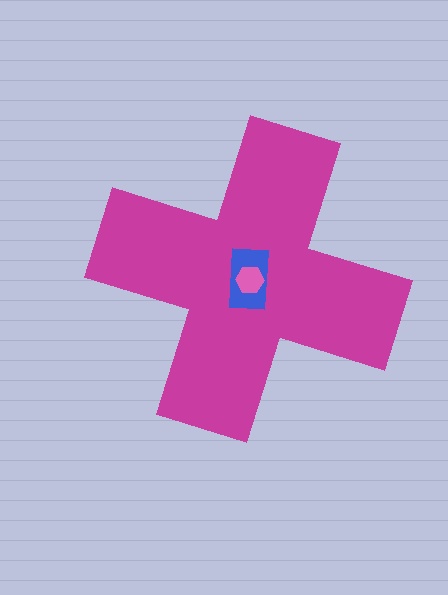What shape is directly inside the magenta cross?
The blue rectangle.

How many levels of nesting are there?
3.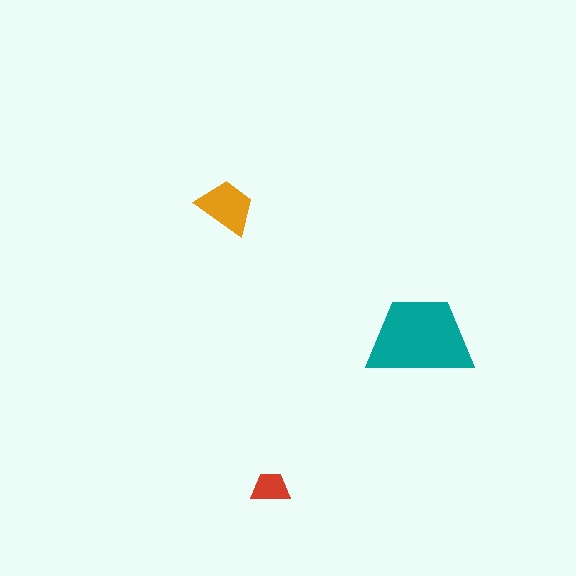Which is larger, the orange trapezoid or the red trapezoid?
The orange one.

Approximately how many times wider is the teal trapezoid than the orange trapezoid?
About 2 times wider.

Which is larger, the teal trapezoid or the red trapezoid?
The teal one.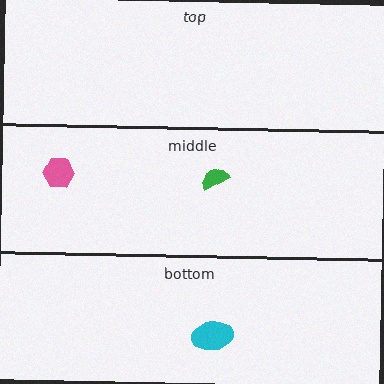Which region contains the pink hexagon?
The middle region.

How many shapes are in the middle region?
2.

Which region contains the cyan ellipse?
The bottom region.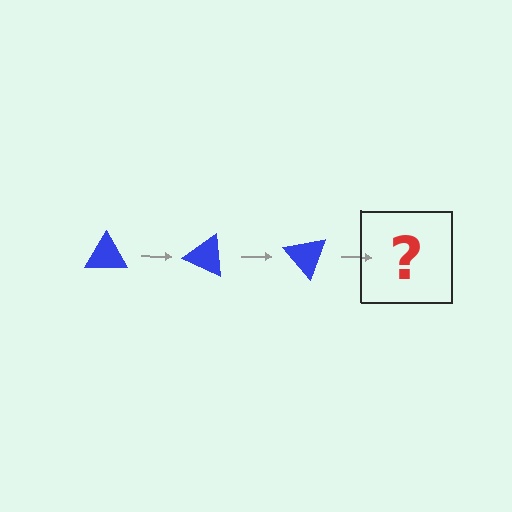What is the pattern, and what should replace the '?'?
The pattern is that the triangle rotates 25 degrees each step. The '?' should be a blue triangle rotated 75 degrees.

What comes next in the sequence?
The next element should be a blue triangle rotated 75 degrees.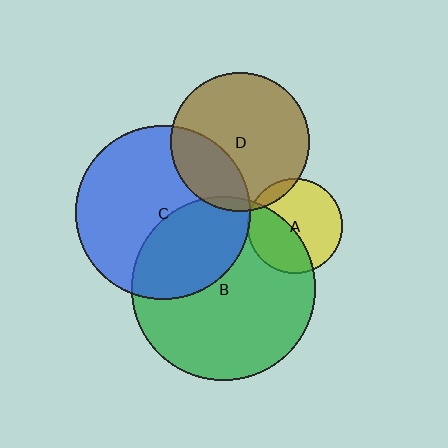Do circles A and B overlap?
Yes.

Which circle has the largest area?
Circle B (green).